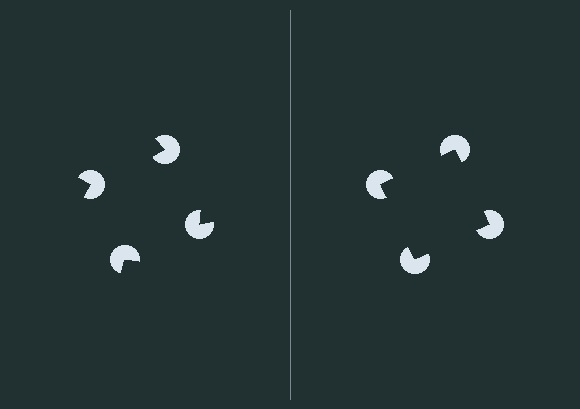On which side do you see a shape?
An illusory square appears on the right side. On the left side the wedge cuts are rotated, so no coherent shape forms.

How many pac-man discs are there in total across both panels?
8 — 4 on each side.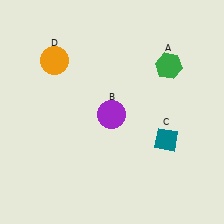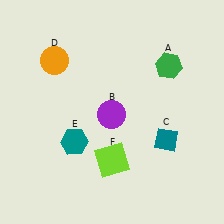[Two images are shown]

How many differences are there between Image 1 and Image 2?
There are 2 differences between the two images.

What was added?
A teal hexagon (E), a lime square (F) were added in Image 2.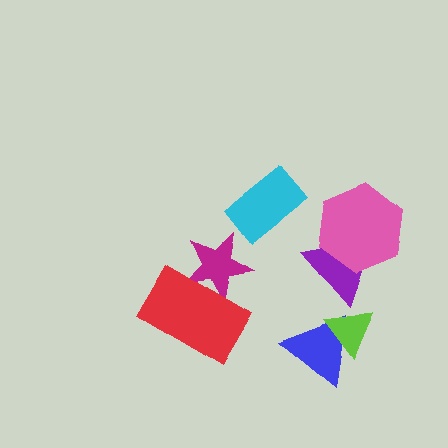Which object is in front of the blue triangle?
The lime triangle is in front of the blue triangle.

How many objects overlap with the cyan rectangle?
0 objects overlap with the cyan rectangle.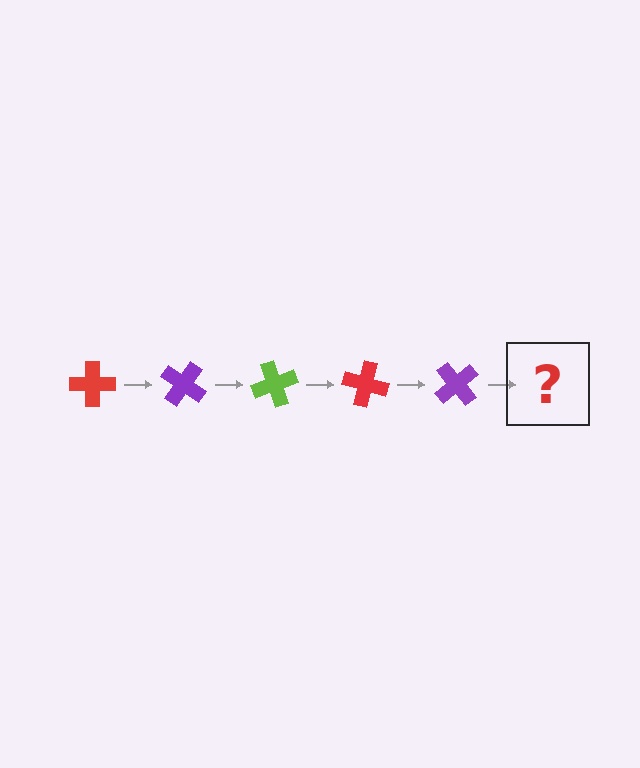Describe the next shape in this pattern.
It should be a lime cross, rotated 175 degrees from the start.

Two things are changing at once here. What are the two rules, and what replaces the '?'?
The two rules are that it rotates 35 degrees each step and the color cycles through red, purple, and lime. The '?' should be a lime cross, rotated 175 degrees from the start.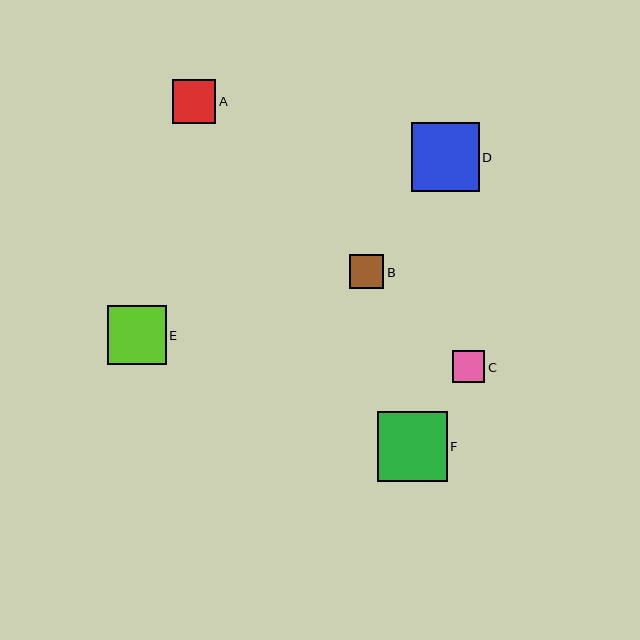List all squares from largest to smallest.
From largest to smallest: F, D, E, A, B, C.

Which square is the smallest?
Square C is the smallest with a size of approximately 32 pixels.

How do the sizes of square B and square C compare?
Square B and square C are approximately the same size.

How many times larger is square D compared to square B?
Square D is approximately 2.0 times the size of square B.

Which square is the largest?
Square F is the largest with a size of approximately 70 pixels.